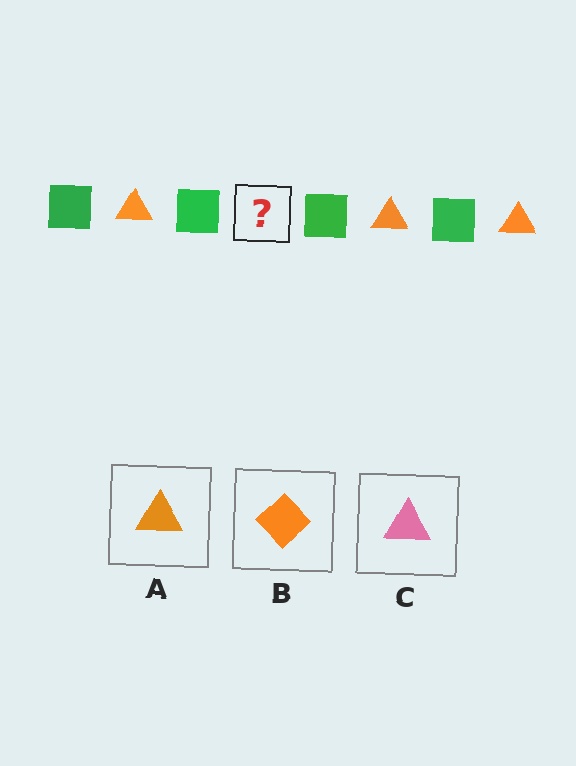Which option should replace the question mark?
Option A.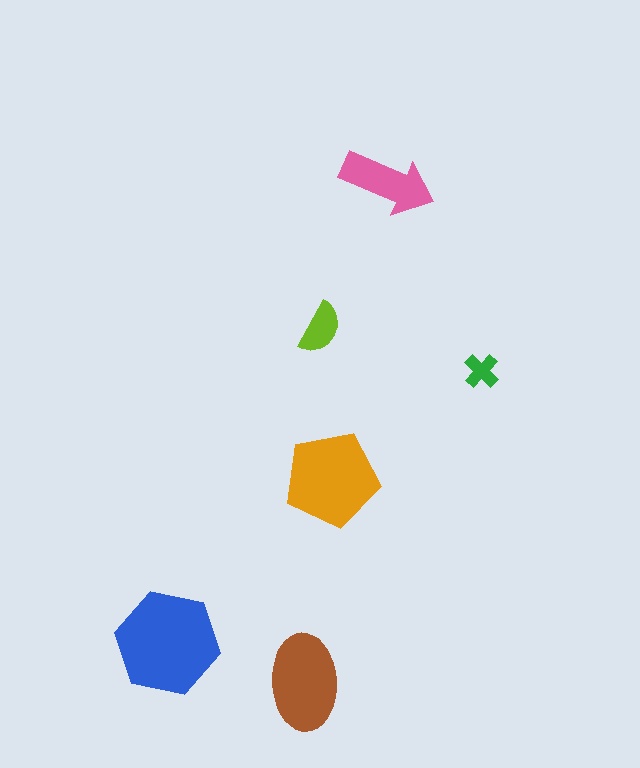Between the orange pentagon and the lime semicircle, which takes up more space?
The orange pentagon.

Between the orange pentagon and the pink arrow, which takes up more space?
The orange pentagon.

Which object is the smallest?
The green cross.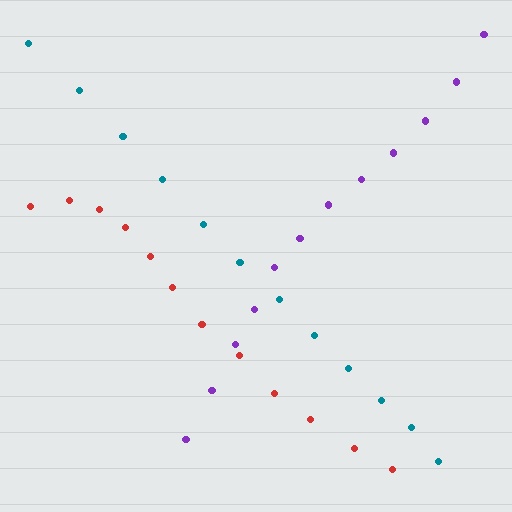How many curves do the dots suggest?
There are 3 distinct paths.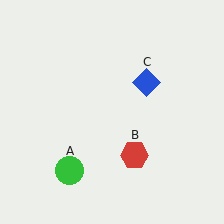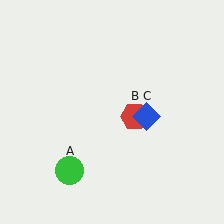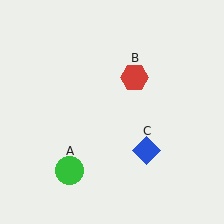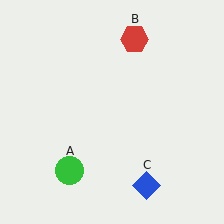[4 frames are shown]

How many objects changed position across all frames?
2 objects changed position: red hexagon (object B), blue diamond (object C).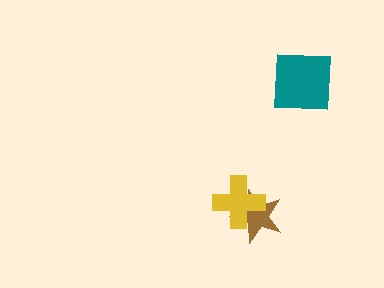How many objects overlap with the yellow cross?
1 object overlaps with the yellow cross.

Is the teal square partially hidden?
No, no other shape covers it.